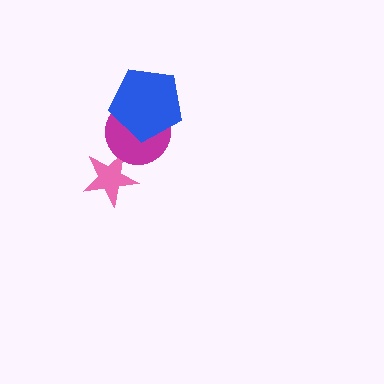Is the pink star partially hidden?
Yes, it is partially covered by another shape.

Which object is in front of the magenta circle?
The blue pentagon is in front of the magenta circle.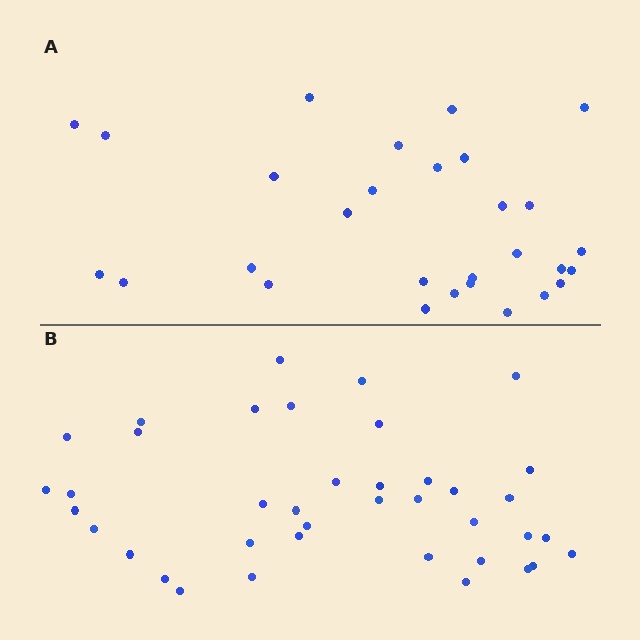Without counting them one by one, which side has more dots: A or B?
Region B (the bottom region) has more dots.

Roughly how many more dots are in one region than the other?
Region B has roughly 10 or so more dots than region A.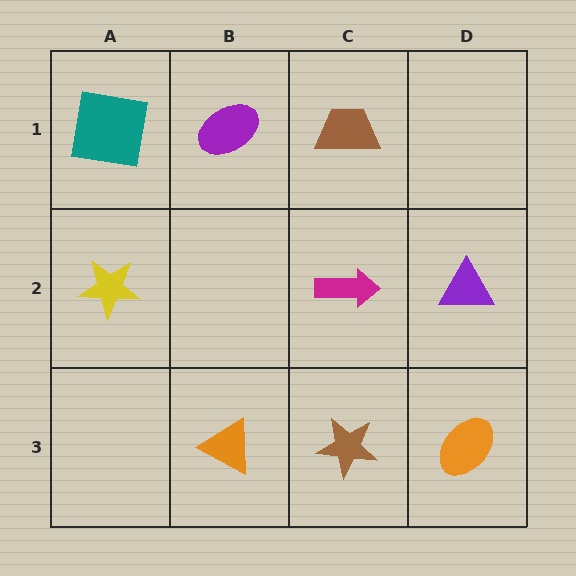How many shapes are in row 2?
3 shapes.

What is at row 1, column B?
A purple ellipse.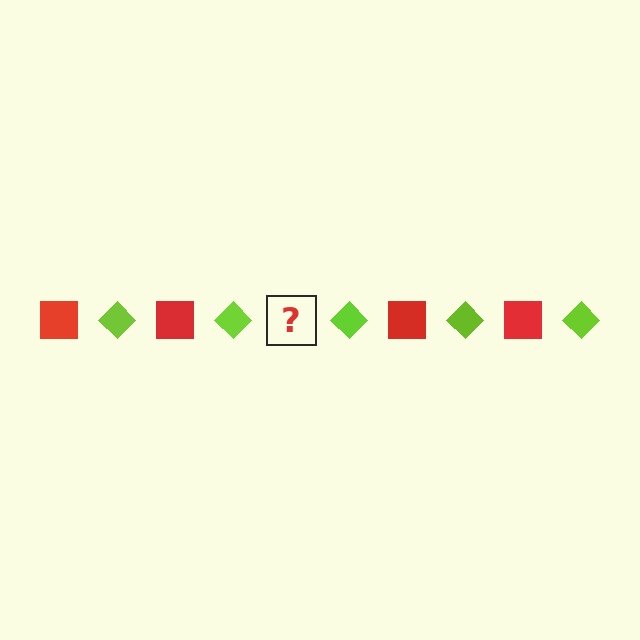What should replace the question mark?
The question mark should be replaced with a red square.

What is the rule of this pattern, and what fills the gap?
The rule is that the pattern alternates between red square and lime diamond. The gap should be filled with a red square.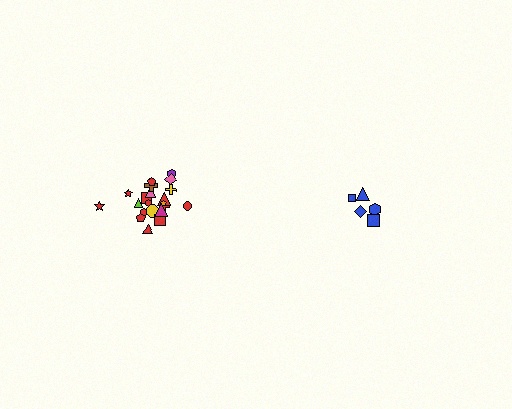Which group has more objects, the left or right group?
The left group.